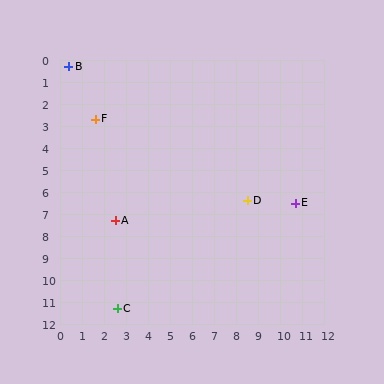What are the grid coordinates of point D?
Point D is at approximately (8.5, 6.4).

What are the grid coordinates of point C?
Point C is at approximately (2.6, 11.3).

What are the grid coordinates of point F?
Point F is at approximately (1.6, 2.7).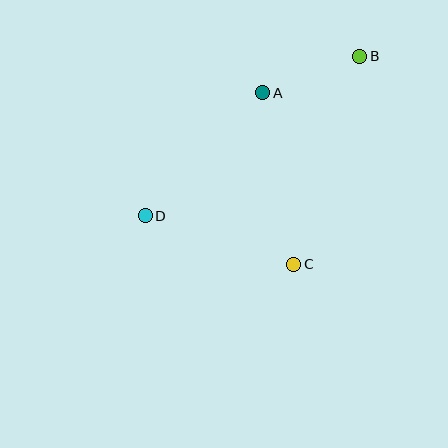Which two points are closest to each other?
Points A and B are closest to each other.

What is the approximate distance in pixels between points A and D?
The distance between A and D is approximately 170 pixels.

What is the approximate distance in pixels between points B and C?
The distance between B and C is approximately 218 pixels.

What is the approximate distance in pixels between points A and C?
The distance between A and C is approximately 174 pixels.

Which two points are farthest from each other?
Points B and D are farthest from each other.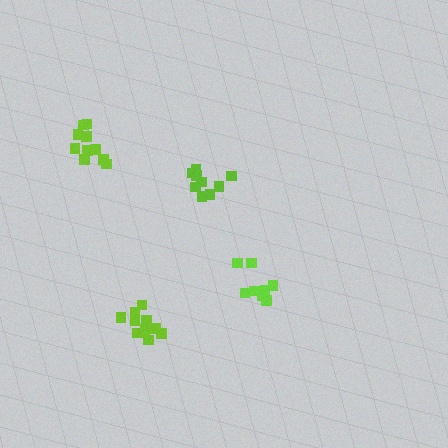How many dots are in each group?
Group 1: 8 dots, Group 2: 10 dots, Group 3: 10 dots, Group 4: 9 dots (37 total).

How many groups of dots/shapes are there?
There are 4 groups.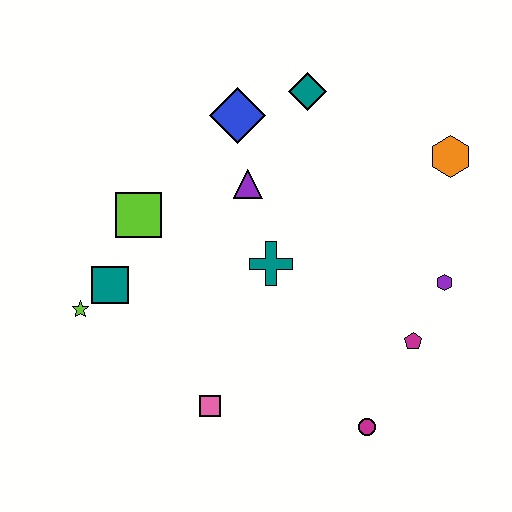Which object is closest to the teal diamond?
The blue diamond is closest to the teal diamond.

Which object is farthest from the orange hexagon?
The lime star is farthest from the orange hexagon.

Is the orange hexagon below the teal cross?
No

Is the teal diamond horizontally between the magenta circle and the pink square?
Yes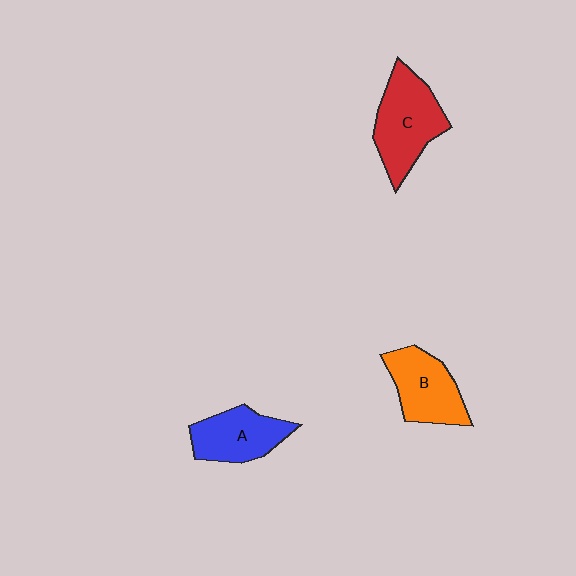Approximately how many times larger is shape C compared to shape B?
Approximately 1.2 times.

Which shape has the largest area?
Shape C (red).